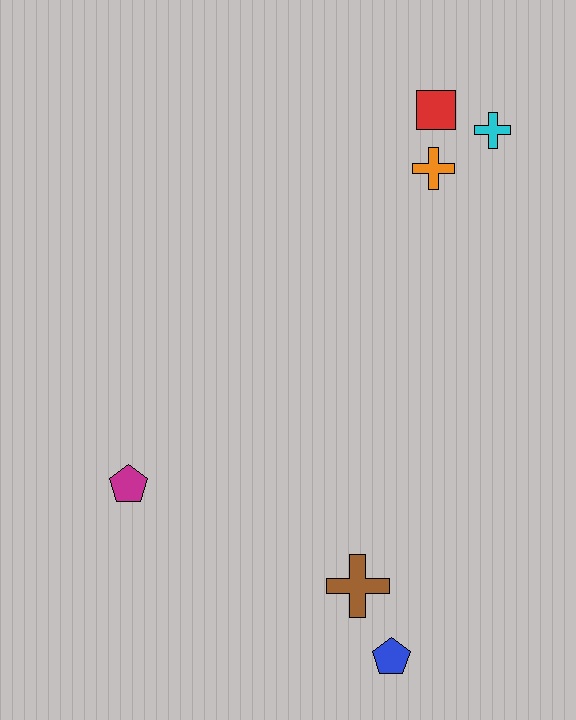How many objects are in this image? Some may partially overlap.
There are 6 objects.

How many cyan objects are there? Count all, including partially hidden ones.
There is 1 cyan object.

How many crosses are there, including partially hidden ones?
There are 3 crosses.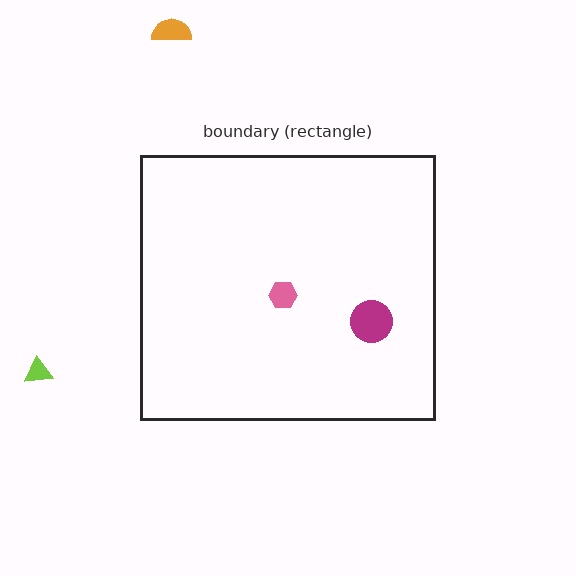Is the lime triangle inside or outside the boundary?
Outside.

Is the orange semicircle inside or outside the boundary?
Outside.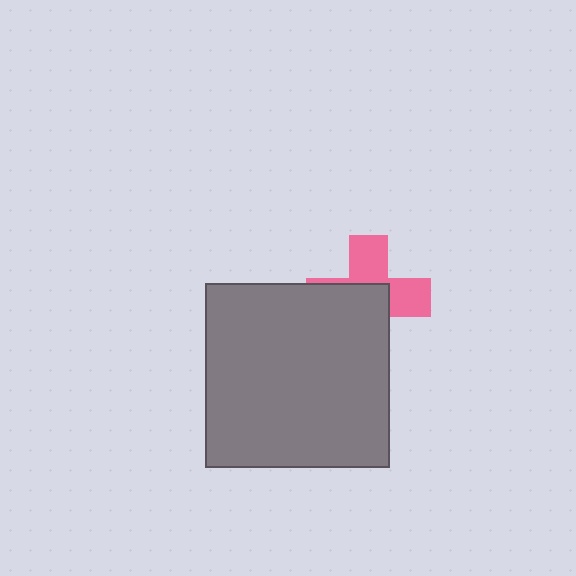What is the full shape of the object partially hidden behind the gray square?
The partially hidden object is a pink cross.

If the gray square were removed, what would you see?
You would see the complete pink cross.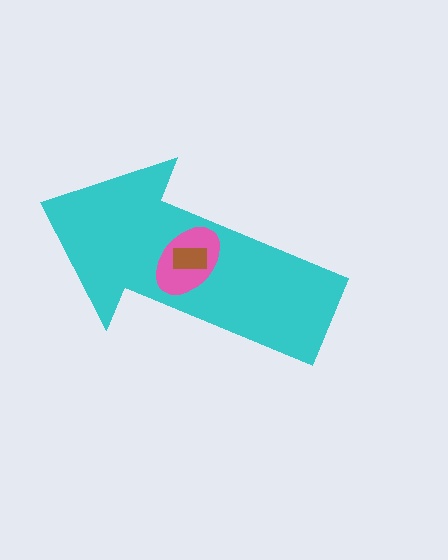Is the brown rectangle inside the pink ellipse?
Yes.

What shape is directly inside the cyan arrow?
The pink ellipse.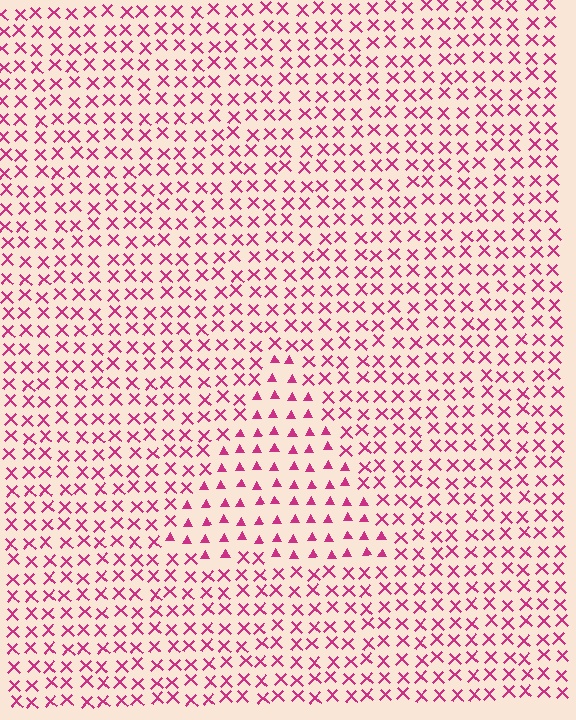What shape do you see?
I see a triangle.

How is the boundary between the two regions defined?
The boundary is defined by a change in element shape: triangles inside vs. X marks outside. All elements share the same color and spacing.